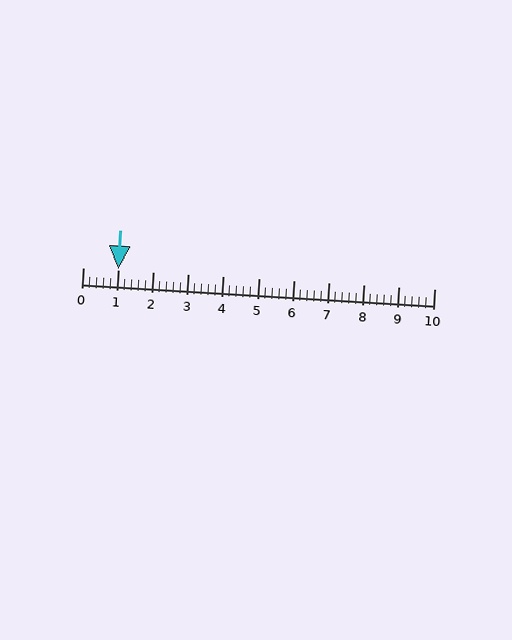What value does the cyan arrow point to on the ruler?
The cyan arrow points to approximately 1.0.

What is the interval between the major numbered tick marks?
The major tick marks are spaced 1 units apart.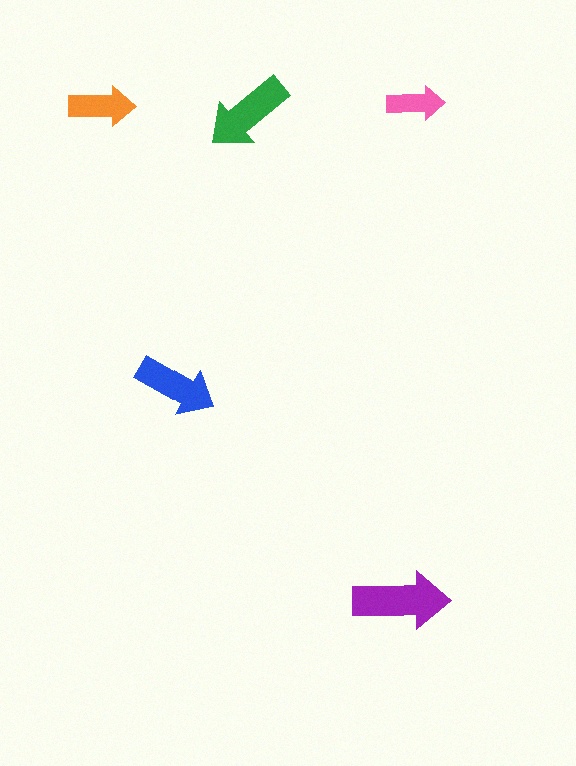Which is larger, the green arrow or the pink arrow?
The green one.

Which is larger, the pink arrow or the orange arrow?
The orange one.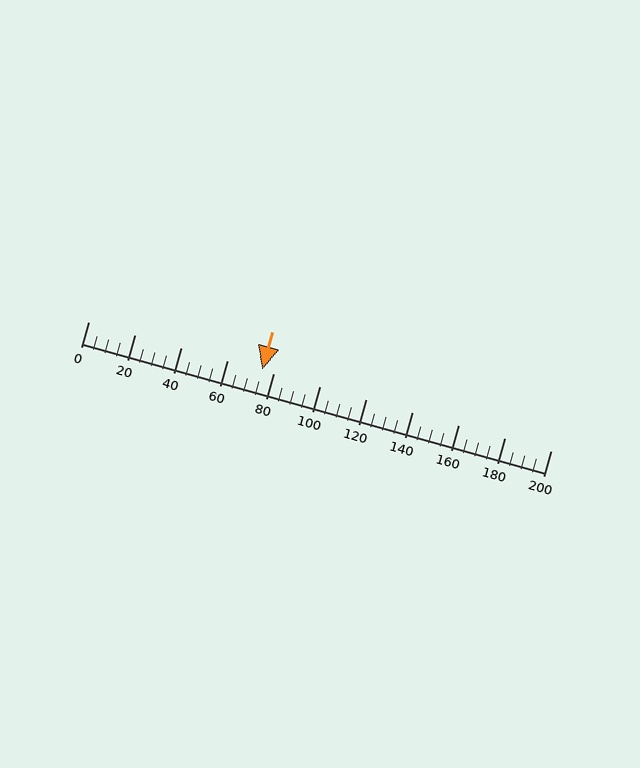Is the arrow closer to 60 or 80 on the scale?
The arrow is closer to 80.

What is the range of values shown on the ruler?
The ruler shows values from 0 to 200.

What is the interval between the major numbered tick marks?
The major tick marks are spaced 20 units apart.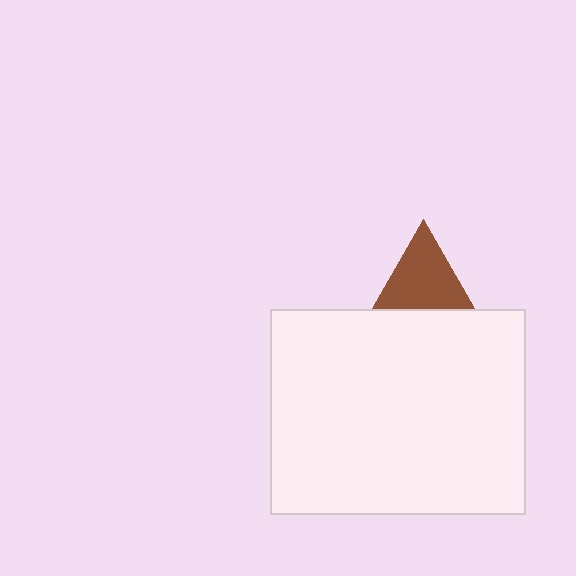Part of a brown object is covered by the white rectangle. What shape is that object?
It is a triangle.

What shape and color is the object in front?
The object in front is a white rectangle.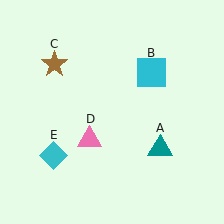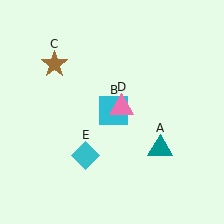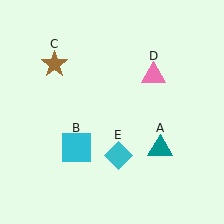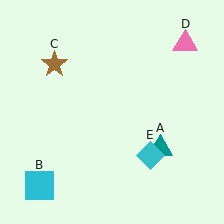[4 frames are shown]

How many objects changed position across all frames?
3 objects changed position: cyan square (object B), pink triangle (object D), cyan diamond (object E).